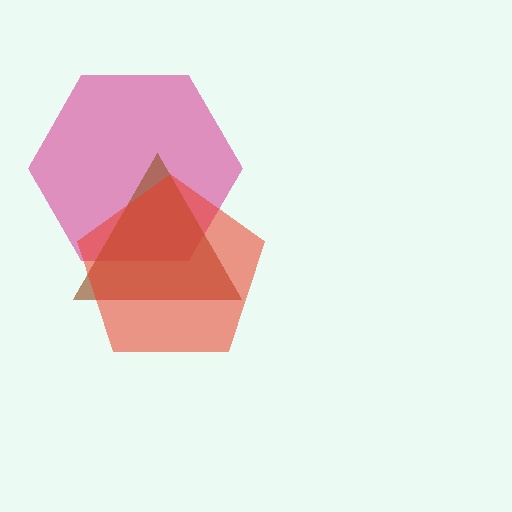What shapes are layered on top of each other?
The layered shapes are: a magenta hexagon, a brown triangle, a red pentagon.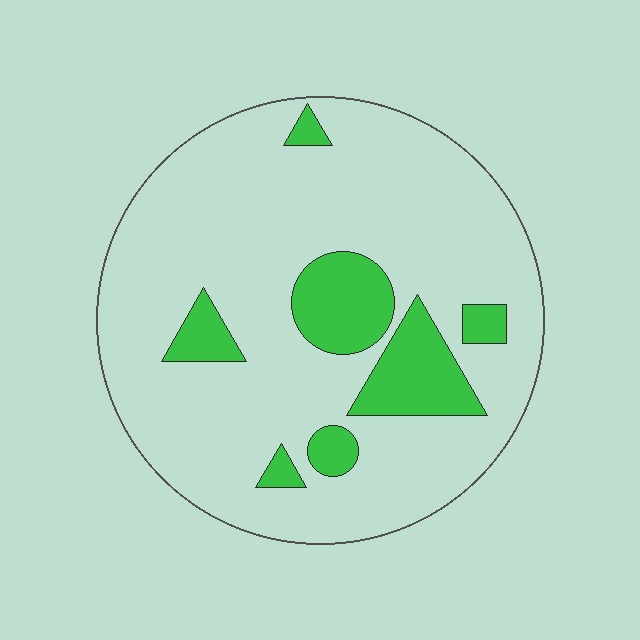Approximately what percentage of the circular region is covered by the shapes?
Approximately 15%.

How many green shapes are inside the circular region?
7.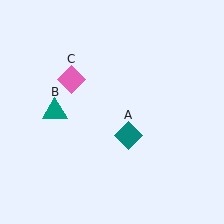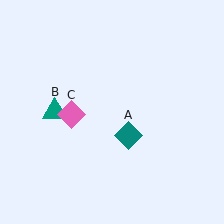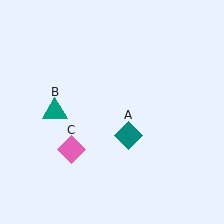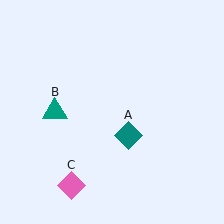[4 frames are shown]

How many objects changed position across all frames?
1 object changed position: pink diamond (object C).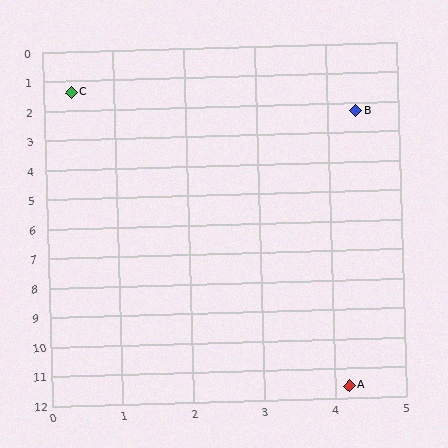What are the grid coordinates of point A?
Point A is at approximately (4.2, 11.6).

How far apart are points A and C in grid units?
Points A and C are about 10.9 grid units apart.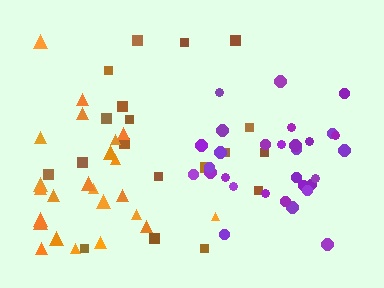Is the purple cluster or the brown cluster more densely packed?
Purple.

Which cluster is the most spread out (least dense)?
Brown.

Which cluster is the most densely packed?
Purple.